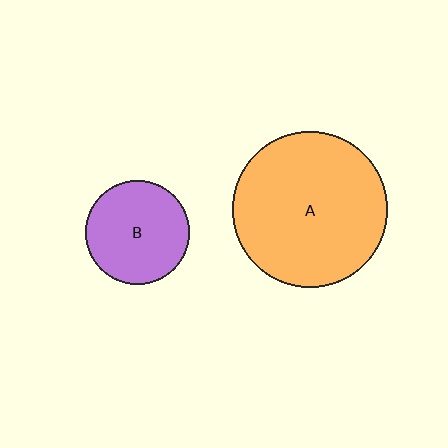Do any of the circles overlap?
No, none of the circles overlap.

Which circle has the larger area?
Circle A (orange).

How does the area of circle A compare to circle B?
Approximately 2.3 times.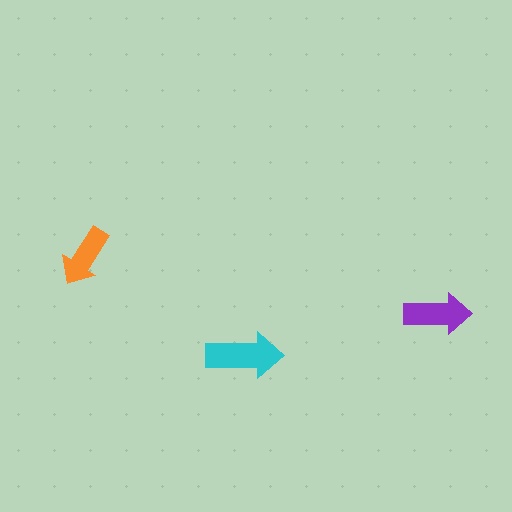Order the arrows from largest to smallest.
the cyan one, the purple one, the orange one.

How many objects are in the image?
There are 3 objects in the image.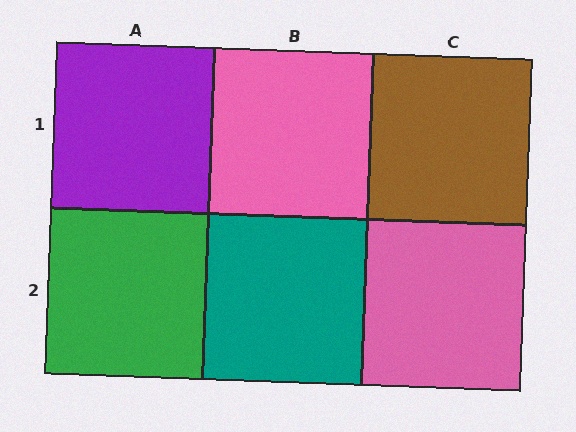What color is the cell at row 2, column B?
Teal.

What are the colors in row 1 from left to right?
Purple, pink, brown.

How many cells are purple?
1 cell is purple.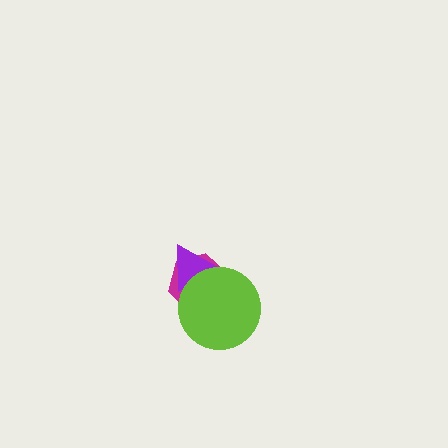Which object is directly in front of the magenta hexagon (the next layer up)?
The purple triangle is directly in front of the magenta hexagon.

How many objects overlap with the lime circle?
2 objects overlap with the lime circle.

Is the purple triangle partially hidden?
Yes, it is partially covered by another shape.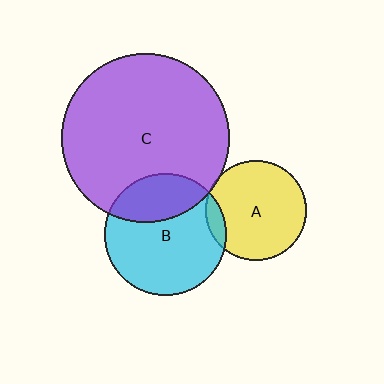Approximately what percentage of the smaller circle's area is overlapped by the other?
Approximately 10%.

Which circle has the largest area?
Circle C (purple).